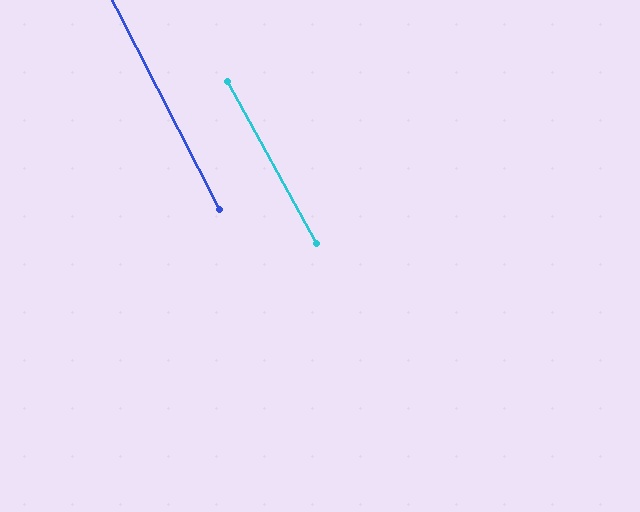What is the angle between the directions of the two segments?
Approximately 2 degrees.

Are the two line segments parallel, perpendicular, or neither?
Parallel — their directions differ by only 1.9°.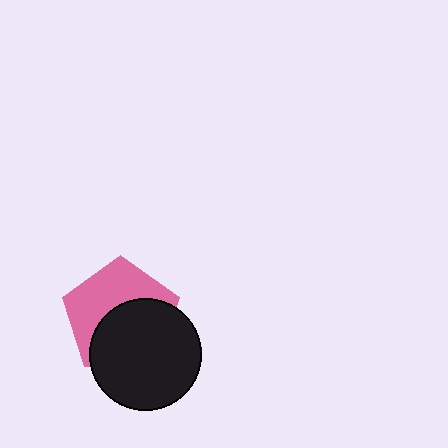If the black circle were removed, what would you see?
You would see the complete pink pentagon.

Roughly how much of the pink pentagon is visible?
About half of it is visible (roughly 48%).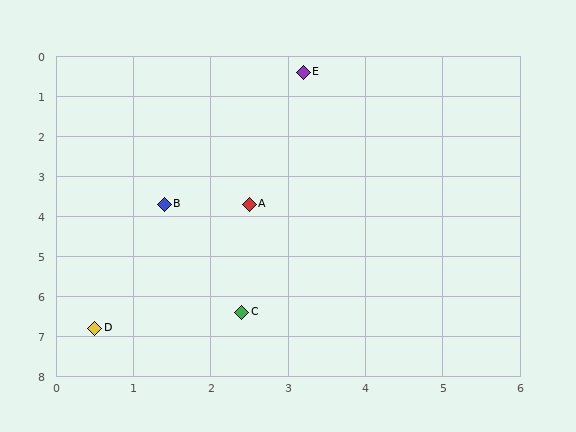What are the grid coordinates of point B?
Point B is at approximately (1.4, 3.7).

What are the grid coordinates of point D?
Point D is at approximately (0.5, 6.8).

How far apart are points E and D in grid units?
Points E and D are about 6.9 grid units apart.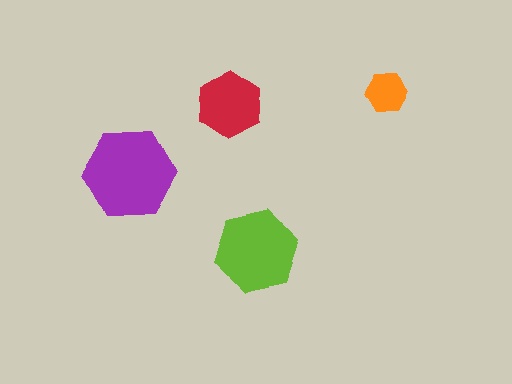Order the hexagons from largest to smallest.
the purple one, the lime one, the red one, the orange one.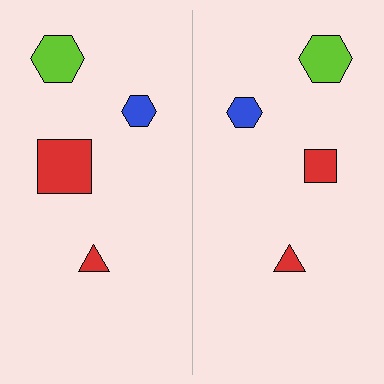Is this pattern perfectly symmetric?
No, the pattern is not perfectly symmetric. The red square on the right side has a different size than its mirror counterpart.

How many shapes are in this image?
There are 8 shapes in this image.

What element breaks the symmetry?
The red square on the right side has a different size than its mirror counterpart.